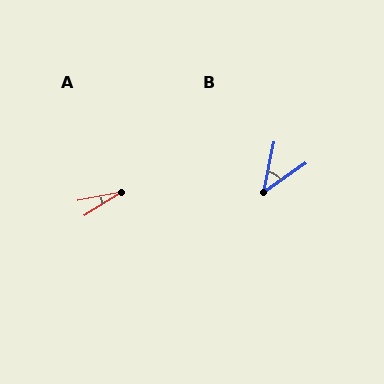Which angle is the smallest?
A, at approximately 20 degrees.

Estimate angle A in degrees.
Approximately 20 degrees.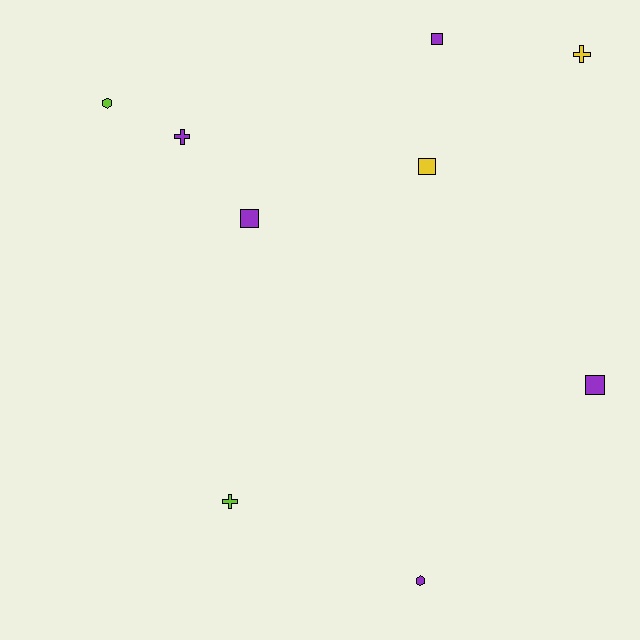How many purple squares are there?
There are 3 purple squares.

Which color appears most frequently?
Purple, with 5 objects.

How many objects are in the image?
There are 9 objects.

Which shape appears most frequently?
Square, with 4 objects.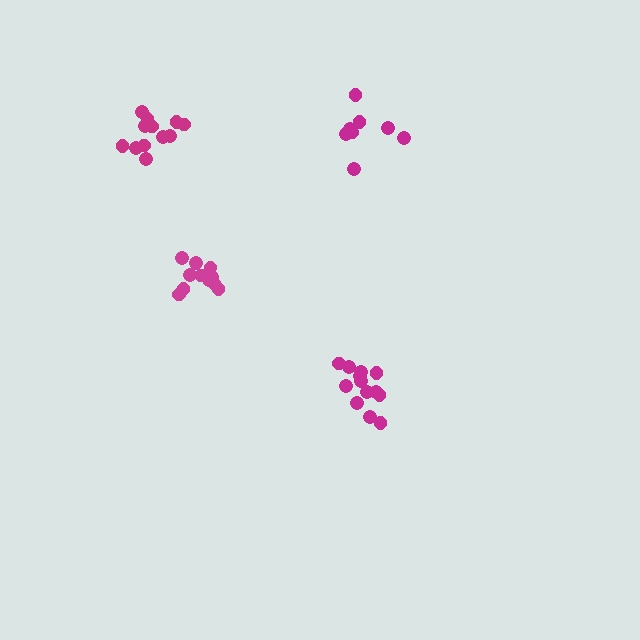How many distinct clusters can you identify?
There are 4 distinct clusters.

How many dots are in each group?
Group 1: 13 dots, Group 2: 11 dots, Group 3: 8 dots, Group 4: 12 dots (44 total).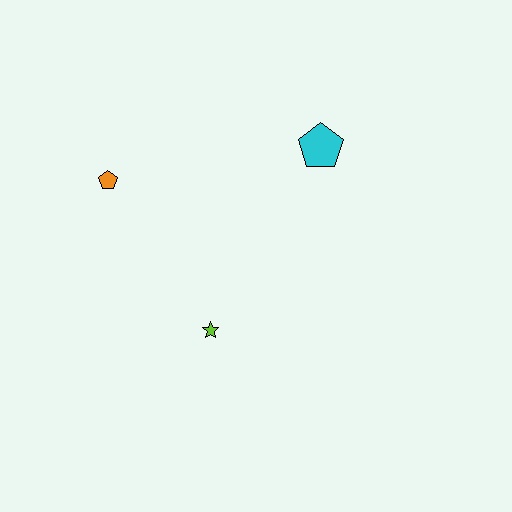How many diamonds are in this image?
There are no diamonds.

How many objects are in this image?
There are 3 objects.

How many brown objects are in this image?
There are no brown objects.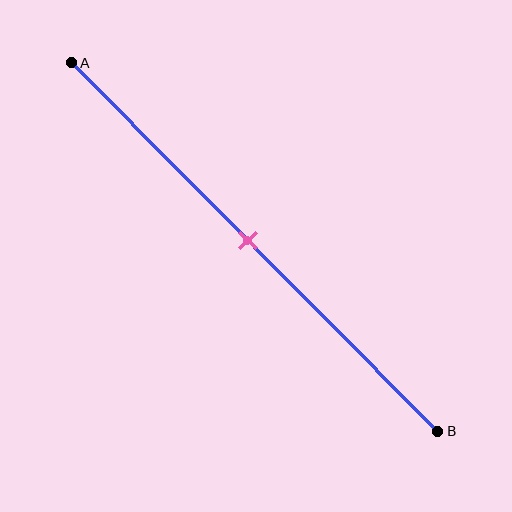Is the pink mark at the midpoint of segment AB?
Yes, the mark is approximately at the midpoint.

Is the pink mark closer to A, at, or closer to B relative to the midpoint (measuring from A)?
The pink mark is approximately at the midpoint of segment AB.